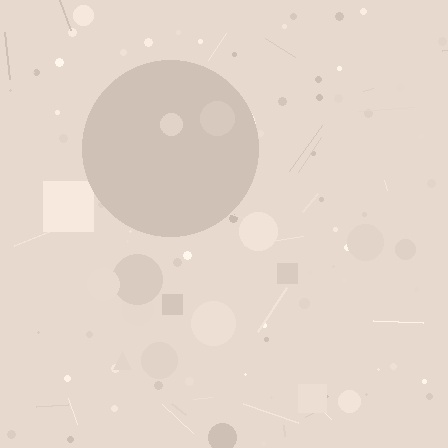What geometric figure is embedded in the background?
A circle is embedded in the background.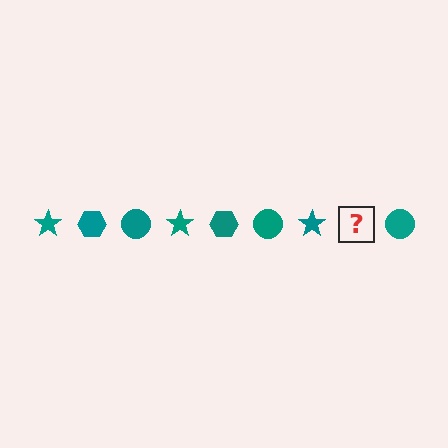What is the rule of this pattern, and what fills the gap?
The rule is that the pattern cycles through star, hexagon, circle shapes in teal. The gap should be filled with a teal hexagon.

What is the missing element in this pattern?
The missing element is a teal hexagon.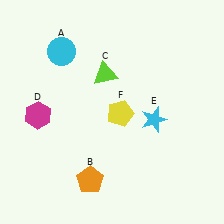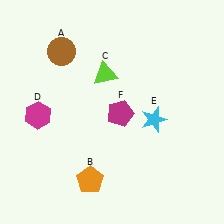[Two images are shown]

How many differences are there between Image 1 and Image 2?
There are 2 differences between the two images.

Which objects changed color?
A changed from cyan to brown. F changed from yellow to magenta.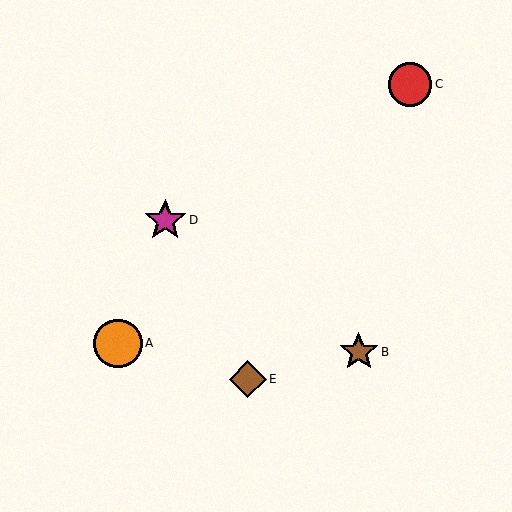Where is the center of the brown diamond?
The center of the brown diamond is at (248, 379).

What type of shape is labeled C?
Shape C is a red circle.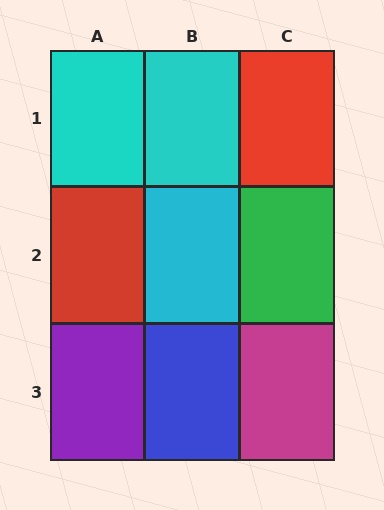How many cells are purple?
1 cell is purple.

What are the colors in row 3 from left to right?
Purple, blue, magenta.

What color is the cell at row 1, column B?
Cyan.